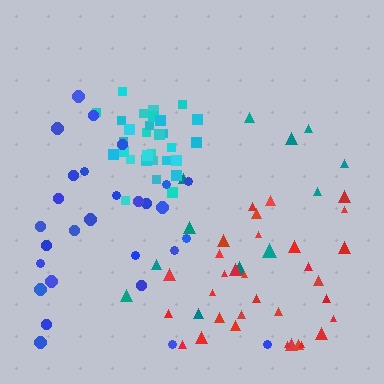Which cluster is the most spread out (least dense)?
Teal.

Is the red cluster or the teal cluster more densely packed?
Red.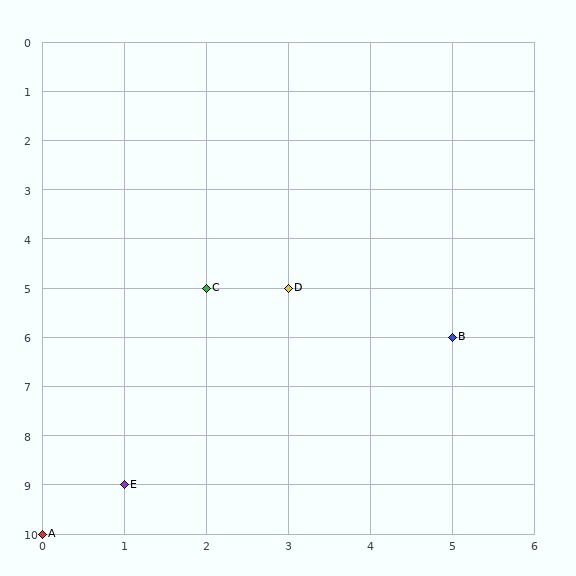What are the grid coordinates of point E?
Point E is at grid coordinates (1, 9).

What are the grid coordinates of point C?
Point C is at grid coordinates (2, 5).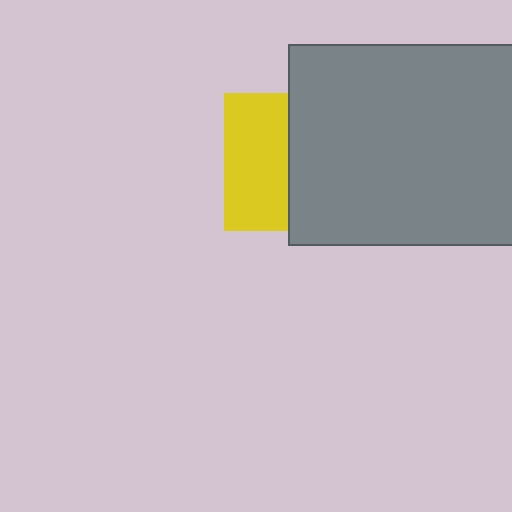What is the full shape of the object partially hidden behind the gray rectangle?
The partially hidden object is a yellow square.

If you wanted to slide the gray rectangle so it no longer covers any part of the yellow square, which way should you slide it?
Slide it right — that is the most direct way to separate the two shapes.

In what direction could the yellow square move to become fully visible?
The yellow square could move left. That would shift it out from behind the gray rectangle entirely.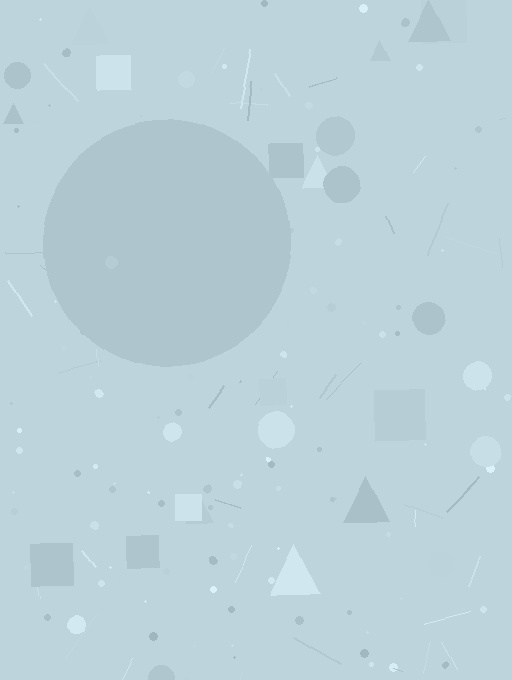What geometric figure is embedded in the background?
A circle is embedded in the background.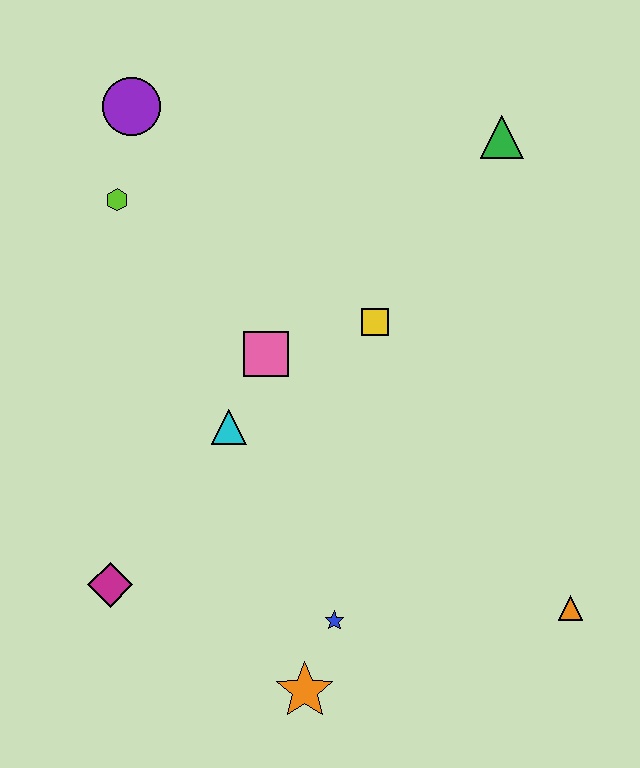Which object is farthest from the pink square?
The orange triangle is farthest from the pink square.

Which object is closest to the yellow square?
The pink square is closest to the yellow square.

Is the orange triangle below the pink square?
Yes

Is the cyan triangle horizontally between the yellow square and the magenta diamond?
Yes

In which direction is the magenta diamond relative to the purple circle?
The magenta diamond is below the purple circle.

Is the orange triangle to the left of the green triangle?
No